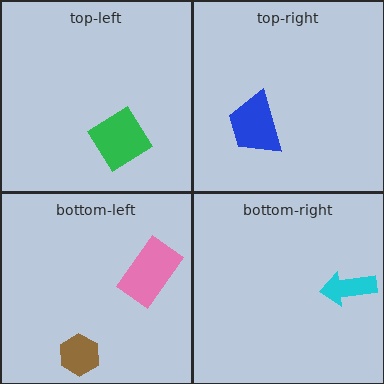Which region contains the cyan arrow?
The bottom-right region.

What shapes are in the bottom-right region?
The cyan arrow.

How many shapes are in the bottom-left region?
2.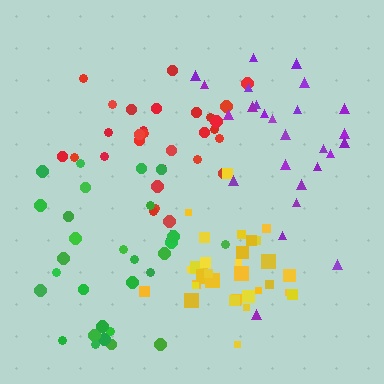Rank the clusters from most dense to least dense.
yellow, red, green, purple.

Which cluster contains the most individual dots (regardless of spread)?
Yellow (34).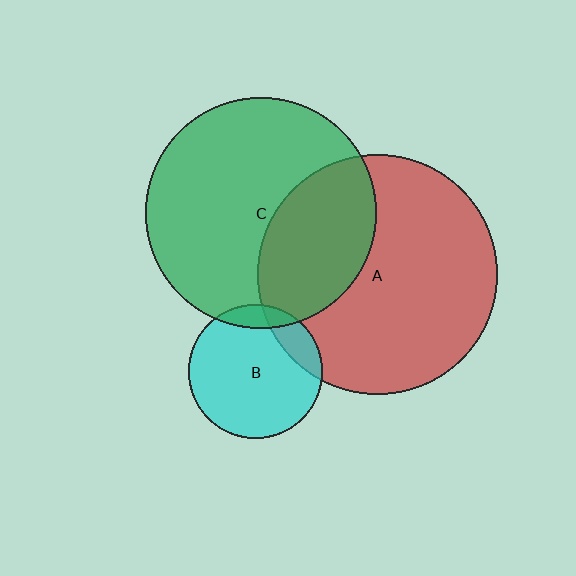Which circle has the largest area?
Circle A (red).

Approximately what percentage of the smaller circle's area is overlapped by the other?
Approximately 35%.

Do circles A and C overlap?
Yes.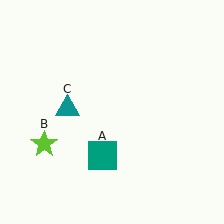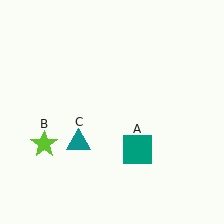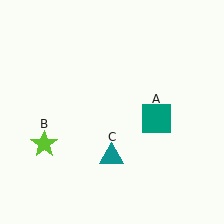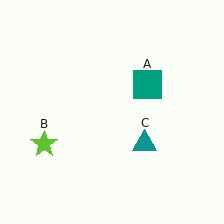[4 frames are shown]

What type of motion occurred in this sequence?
The teal square (object A), teal triangle (object C) rotated counterclockwise around the center of the scene.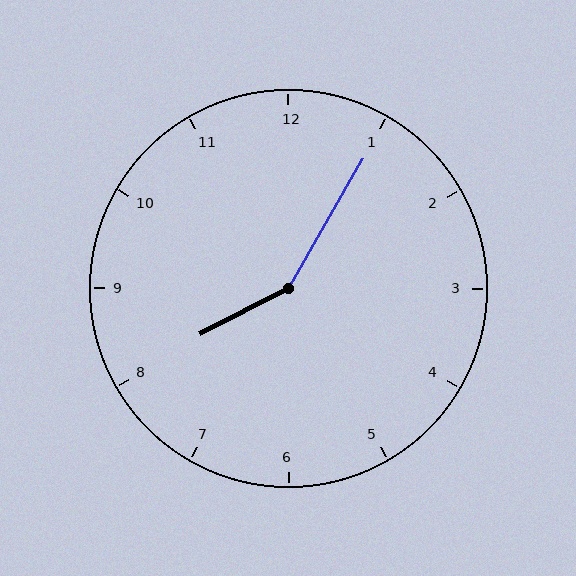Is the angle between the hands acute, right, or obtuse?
It is obtuse.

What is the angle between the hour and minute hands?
Approximately 148 degrees.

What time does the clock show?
8:05.